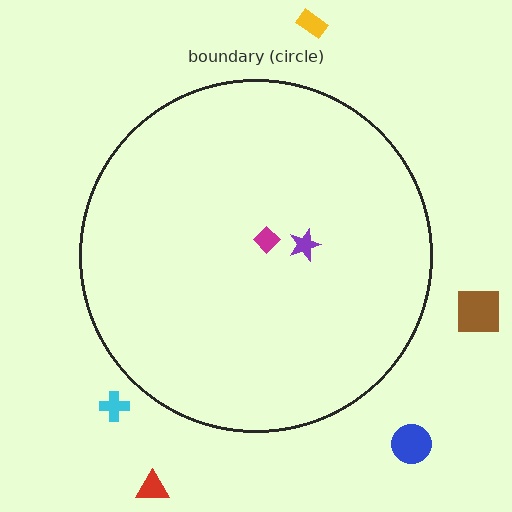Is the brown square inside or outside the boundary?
Outside.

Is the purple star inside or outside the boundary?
Inside.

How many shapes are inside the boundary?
2 inside, 5 outside.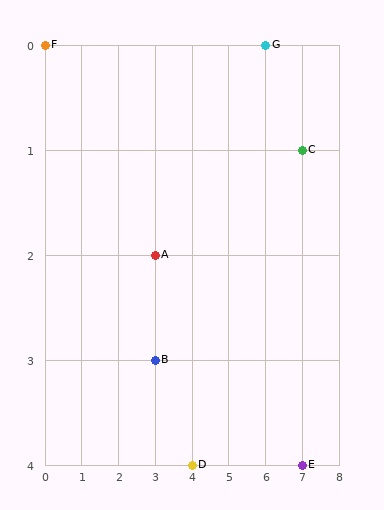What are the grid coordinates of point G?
Point G is at grid coordinates (6, 0).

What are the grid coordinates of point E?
Point E is at grid coordinates (7, 4).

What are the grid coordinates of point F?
Point F is at grid coordinates (0, 0).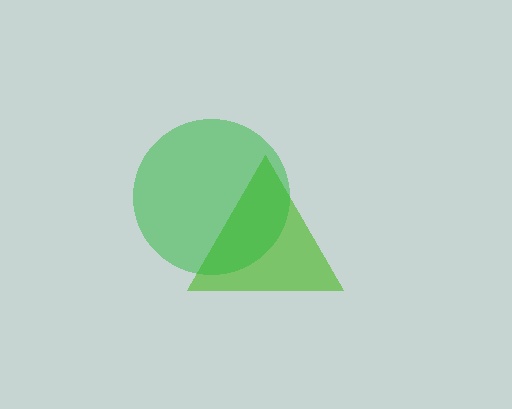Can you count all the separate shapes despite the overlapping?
Yes, there are 2 separate shapes.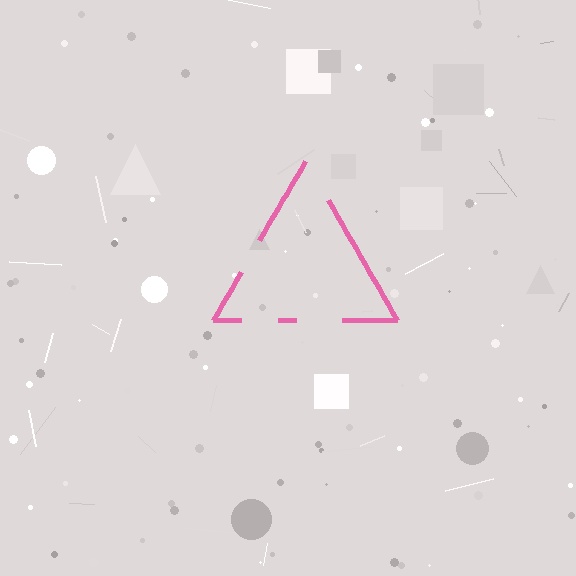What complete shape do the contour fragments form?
The contour fragments form a triangle.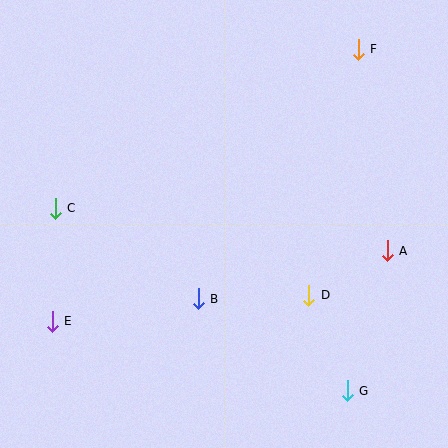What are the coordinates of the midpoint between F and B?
The midpoint between F and B is at (278, 174).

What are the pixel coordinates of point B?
Point B is at (198, 299).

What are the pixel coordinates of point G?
Point G is at (347, 391).